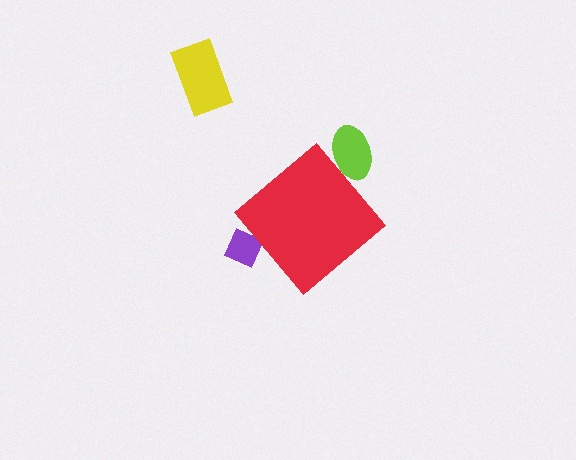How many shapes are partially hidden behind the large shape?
2 shapes are partially hidden.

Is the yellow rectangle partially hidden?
No, the yellow rectangle is fully visible.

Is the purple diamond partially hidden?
Yes, the purple diamond is partially hidden behind the red diamond.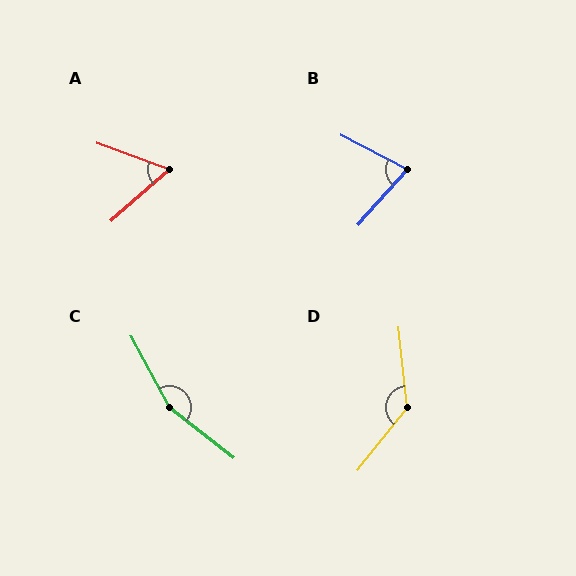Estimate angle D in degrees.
Approximately 135 degrees.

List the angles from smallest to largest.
A (62°), B (76°), D (135°), C (157°).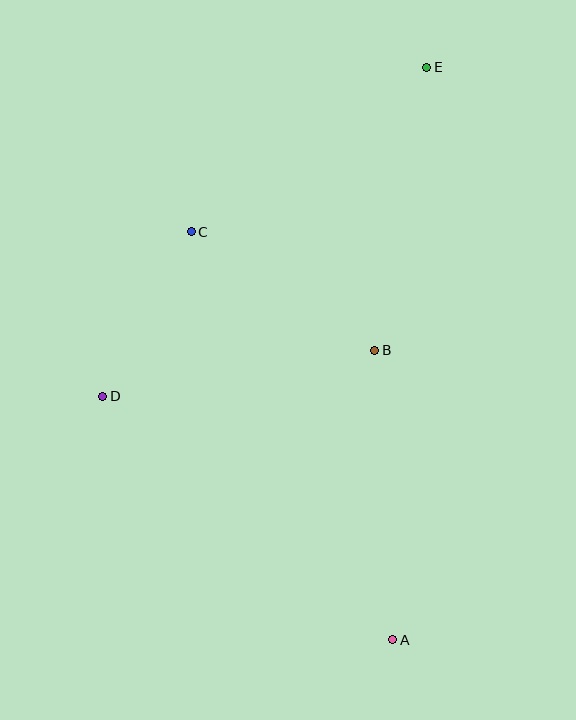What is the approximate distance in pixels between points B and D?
The distance between B and D is approximately 276 pixels.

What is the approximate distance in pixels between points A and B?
The distance between A and B is approximately 290 pixels.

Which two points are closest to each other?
Points C and D are closest to each other.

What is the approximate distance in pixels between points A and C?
The distance between A and C is approximately 455 pixels.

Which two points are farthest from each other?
Points A and E are farthest from each other.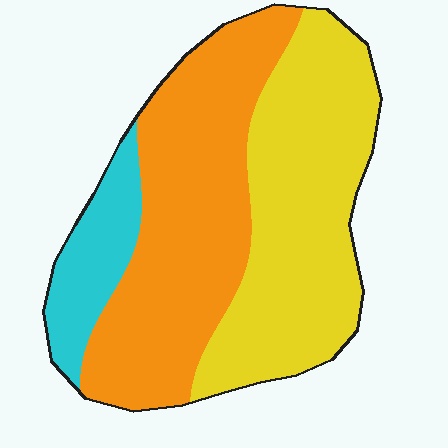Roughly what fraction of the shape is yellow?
Yellow takes up between a quarter and a half of the shape.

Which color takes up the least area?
Cyan, at roughly 15%.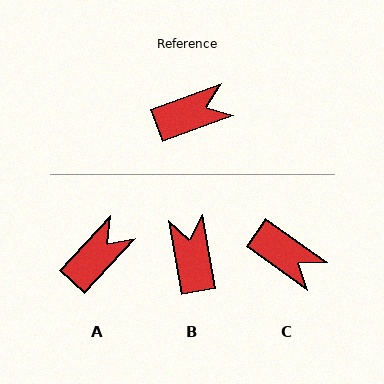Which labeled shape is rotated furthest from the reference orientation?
B, about 80 degrees away.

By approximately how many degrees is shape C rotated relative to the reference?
Approximately 55 degrees clockwise.